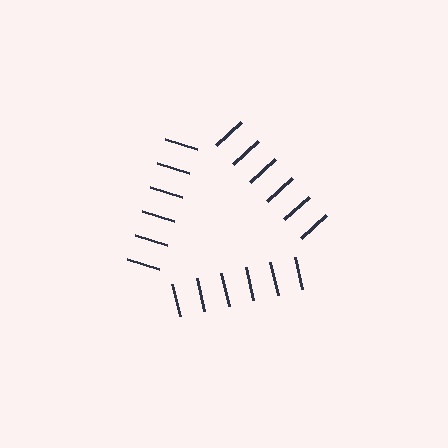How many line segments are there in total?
18 — 6 along each of the 3 edges.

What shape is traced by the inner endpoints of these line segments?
An illusory triangle — the line segments terminate on its edges but no continuous stroke is drawn.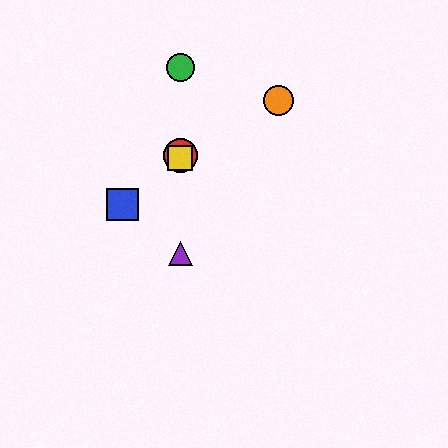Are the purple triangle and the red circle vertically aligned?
Yes, both are at x≈180.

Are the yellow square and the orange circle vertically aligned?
No, the yellow square is at x≈180 and the orange circle is at x≈279.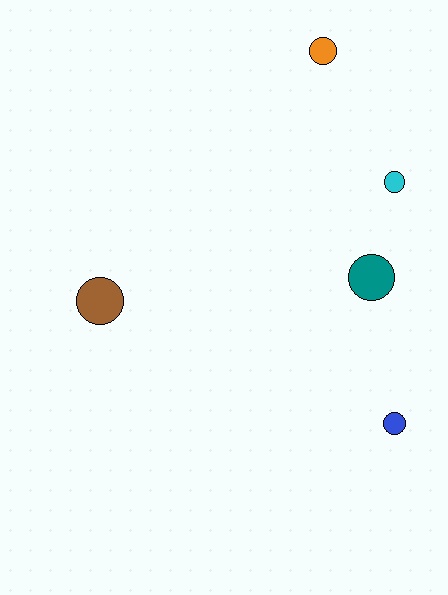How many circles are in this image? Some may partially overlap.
There are 5 circles.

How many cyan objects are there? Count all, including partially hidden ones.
There is 1 cyan object.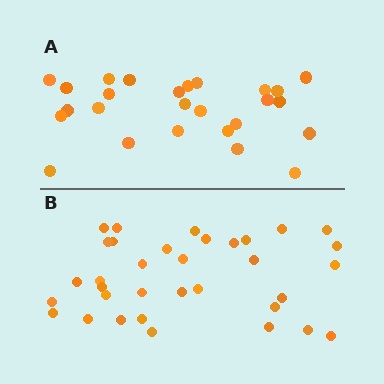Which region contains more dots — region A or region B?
Region B (the bottom region) has more dots.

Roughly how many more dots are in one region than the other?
Region B has roughly 8 or so more dots than region A.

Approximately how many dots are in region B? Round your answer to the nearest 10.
About 30 dots. (The exact count is 34, which rounds to 30.)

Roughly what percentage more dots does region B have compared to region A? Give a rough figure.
About 30% more.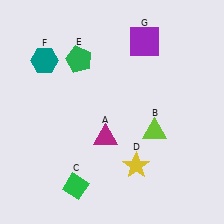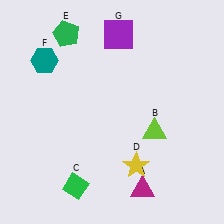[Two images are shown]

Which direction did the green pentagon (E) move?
The green pentagon (E) moved up.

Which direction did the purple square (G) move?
The purple square (G) moved left.